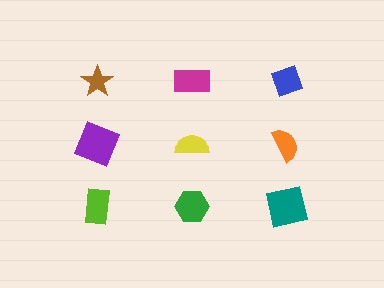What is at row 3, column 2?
A green hexagon.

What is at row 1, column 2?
A magenta rectangle.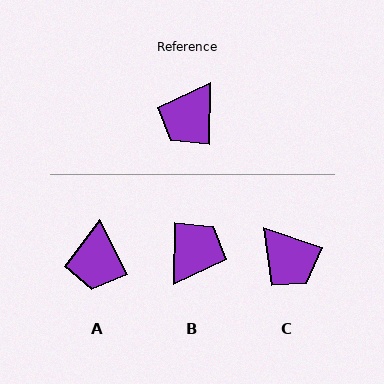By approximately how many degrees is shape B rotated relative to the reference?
Approximately 179 degrees clockwise.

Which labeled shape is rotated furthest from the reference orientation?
B, about 179 degrees away.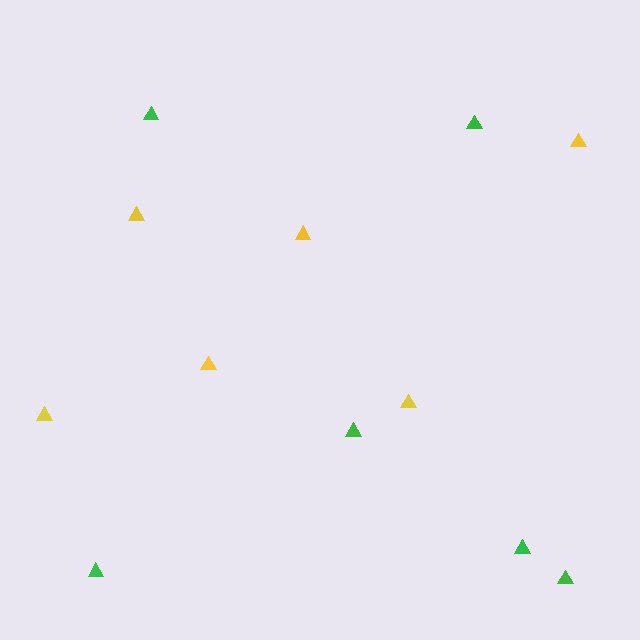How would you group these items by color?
There are 2 groups: one group of green triangles (6) and one group of yellow triangles (6).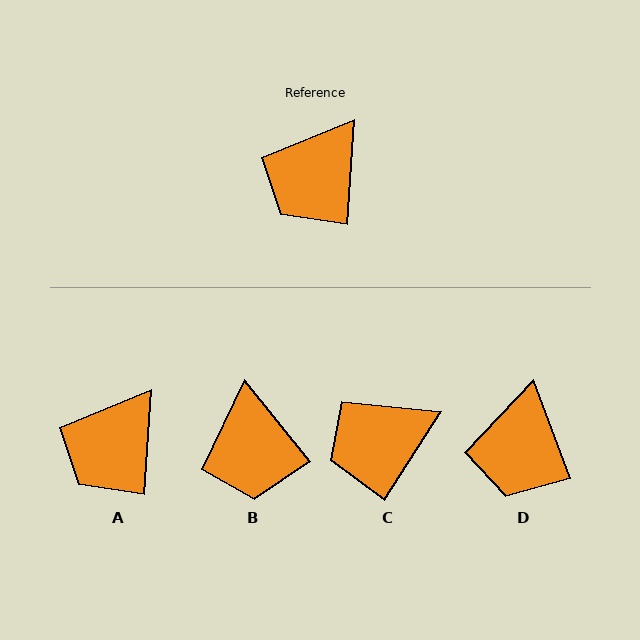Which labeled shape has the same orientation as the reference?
A.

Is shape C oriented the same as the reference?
No, it is off by about 29 degrees.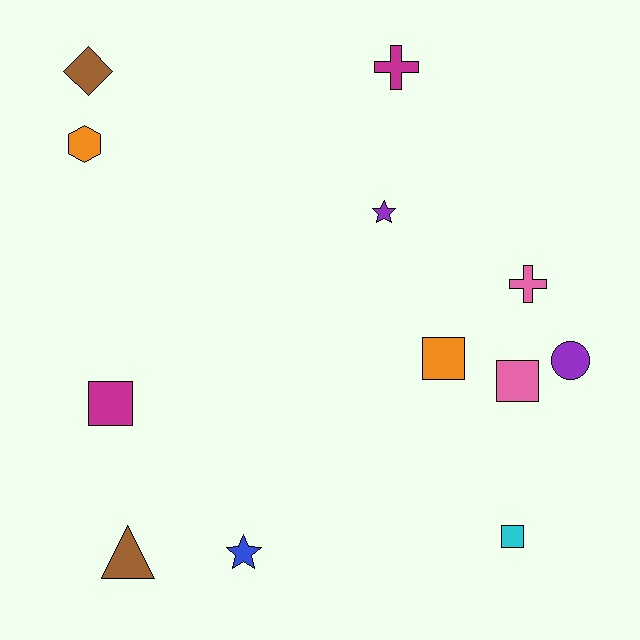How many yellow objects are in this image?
There are no yellow objects.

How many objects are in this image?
There are 12 objects.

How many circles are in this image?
There is 1 circle.